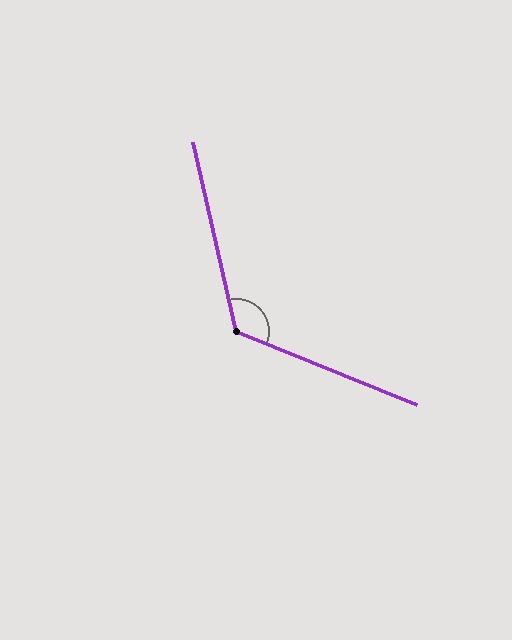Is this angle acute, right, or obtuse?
It is obtuse.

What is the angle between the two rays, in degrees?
Approximately 125 degrees.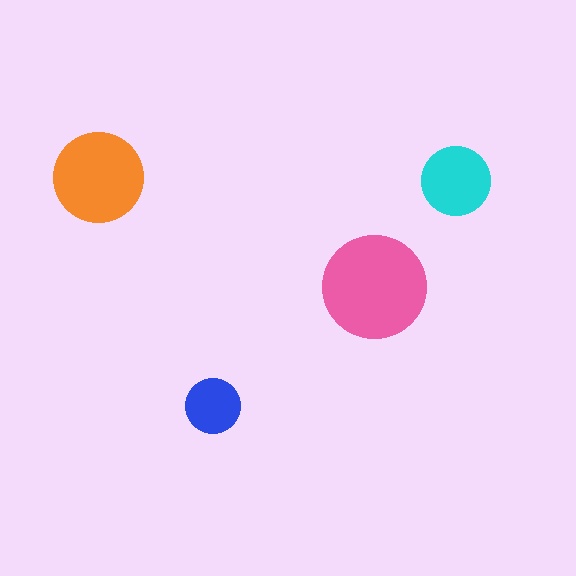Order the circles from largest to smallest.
the pink one, the orange one, the cyan one, the blue one.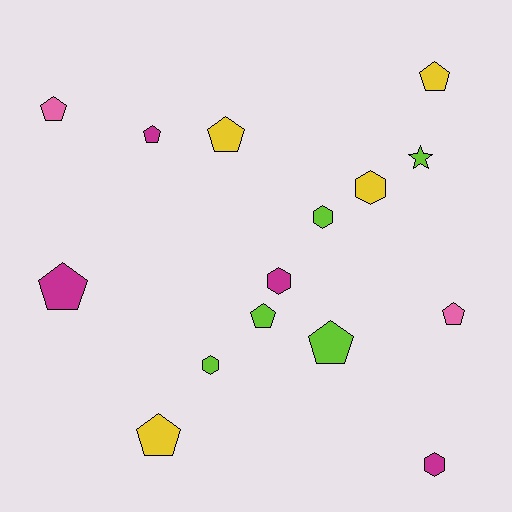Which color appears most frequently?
Lime, with 5 objects.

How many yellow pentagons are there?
There are 3 yellow pentagons.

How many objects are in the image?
There are 15 objects.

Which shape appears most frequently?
Pentagon, with 9 objects.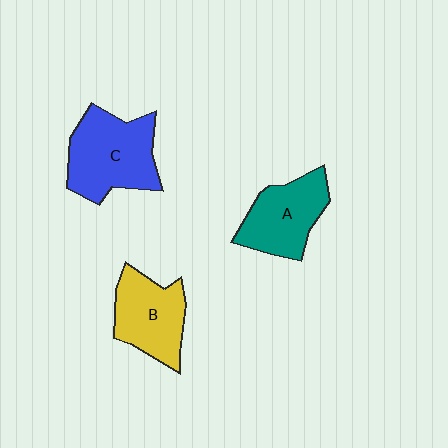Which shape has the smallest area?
Shape B (yellow).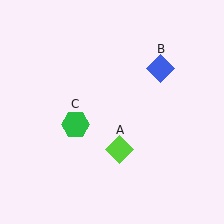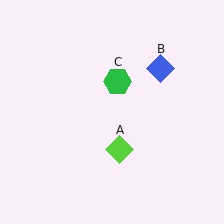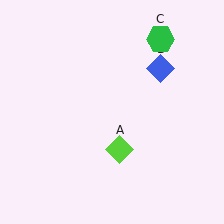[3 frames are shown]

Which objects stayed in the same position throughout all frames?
Lime diamond (object A) and blue diamond (object B) remained stationary.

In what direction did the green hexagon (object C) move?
The green hexagon (object C) moved up and to the right.